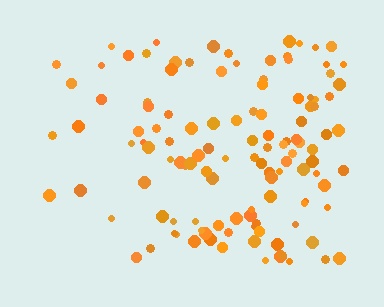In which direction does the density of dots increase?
From left to right, with the right side densest.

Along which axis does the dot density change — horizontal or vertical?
Horizontal.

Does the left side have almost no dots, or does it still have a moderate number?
Still a moderate number, just noticeably fewer than the right.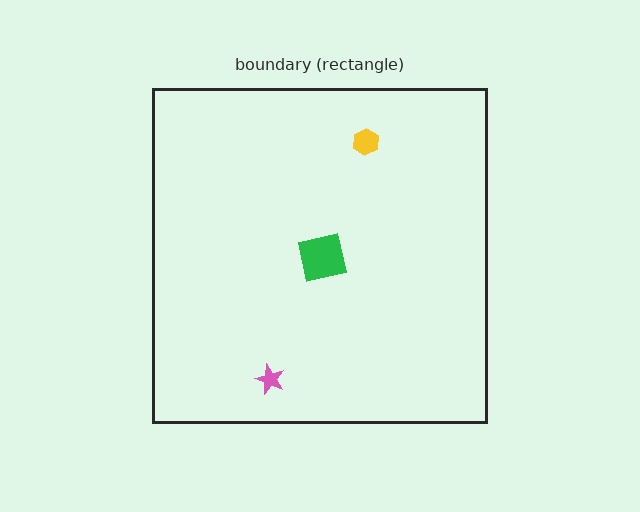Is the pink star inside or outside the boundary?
Inside.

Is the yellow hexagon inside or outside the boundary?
Inside.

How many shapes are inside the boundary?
3 inside, 0 outside.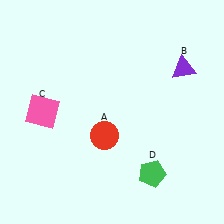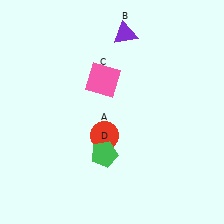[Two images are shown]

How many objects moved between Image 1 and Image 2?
3 objects moved between the two images.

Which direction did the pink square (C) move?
The pink square (C) moved right.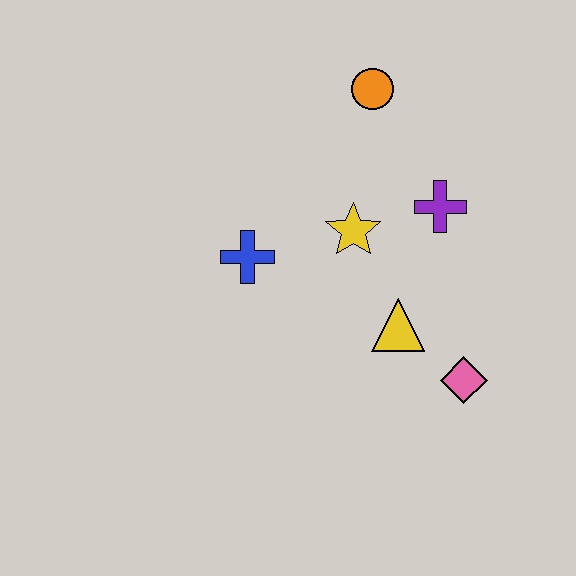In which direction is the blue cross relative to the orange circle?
The blue cross is below the orange circle.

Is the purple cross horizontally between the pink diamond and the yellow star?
Yes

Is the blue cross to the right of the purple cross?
No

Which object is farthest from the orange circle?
The pink diamond is farthest from the orange circle.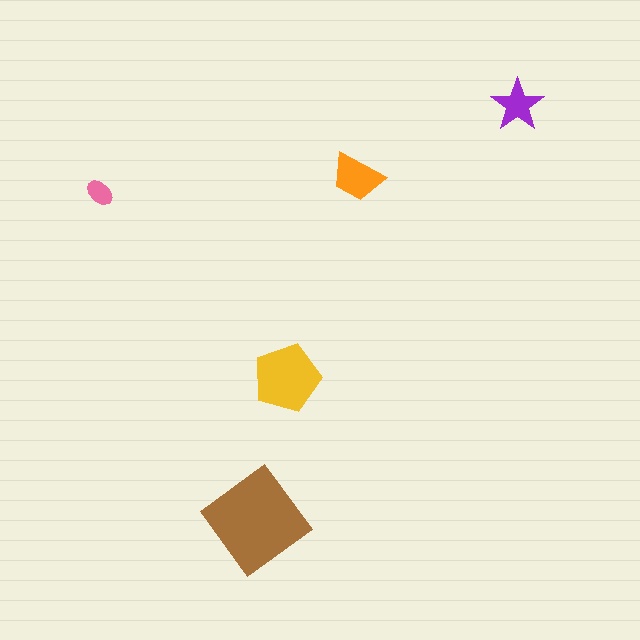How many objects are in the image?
There are 5 objects in the image.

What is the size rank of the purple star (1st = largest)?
4th.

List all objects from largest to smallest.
The brown diamond, the yellow pentagon, the orange trapezoid, the purple star, the pink ellipse.